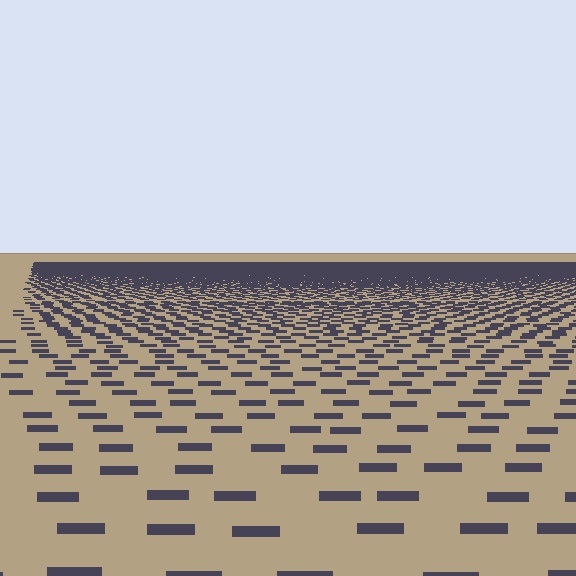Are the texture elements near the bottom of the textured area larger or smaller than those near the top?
Larger. Near the bottom, elements are closer to the viewer and appear at a bigger on-screen size.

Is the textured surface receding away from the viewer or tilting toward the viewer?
The surface is receding away from the viewer. Texture elements get smaller and denser toward the top.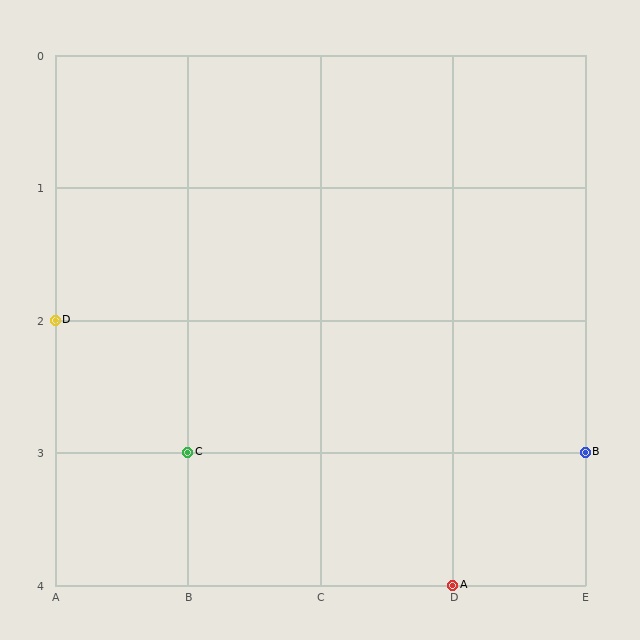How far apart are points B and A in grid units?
Points B and A are 1 column and 1 row apart (about 1.4 grid units diagonally).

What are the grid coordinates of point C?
Point C is at grid coordinates (B, 3).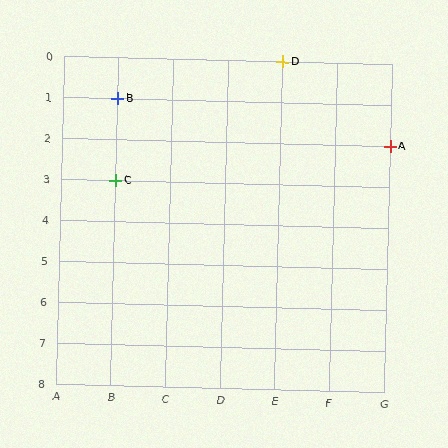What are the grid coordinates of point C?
Point C is at grid coordinates (B, 3).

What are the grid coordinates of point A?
Point A is at grid coordinates (G, 2).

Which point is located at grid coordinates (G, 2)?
Point A is at (G, 2).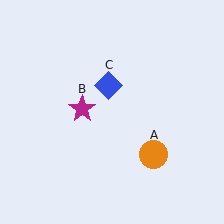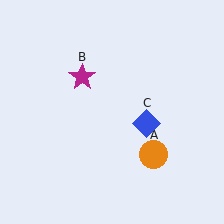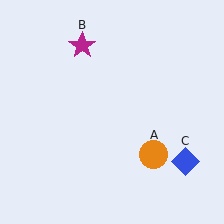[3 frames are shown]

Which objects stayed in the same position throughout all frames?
Orange circle (object A) remained stationary.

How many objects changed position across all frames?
2 objects changed position: magenta star (object B), blue diamond (object C).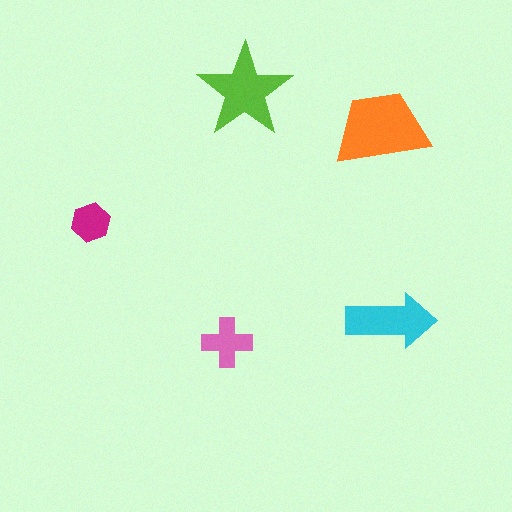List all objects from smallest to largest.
The magenta hexagon, the pink cross, the cyan arrow, the lime star, the orange trapezoid.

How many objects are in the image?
There are 5 objects in the image.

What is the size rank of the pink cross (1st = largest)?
4th.